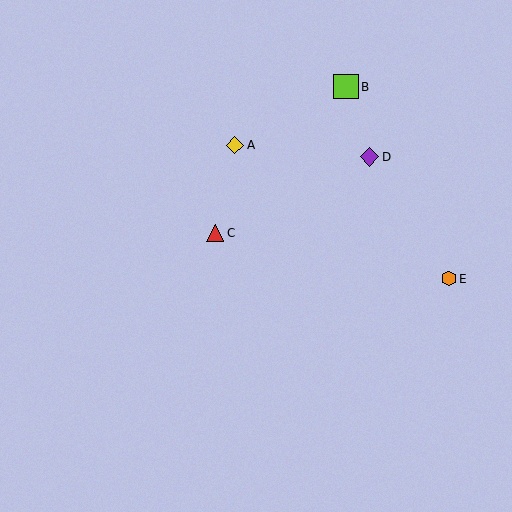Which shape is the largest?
The lime square (labeled B) is the largest.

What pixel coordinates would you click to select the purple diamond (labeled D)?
Click at (370, 157) to select the purple diamond D.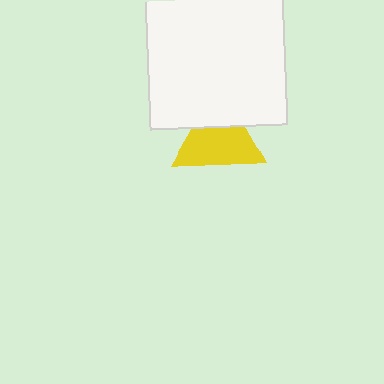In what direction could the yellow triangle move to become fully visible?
The yellow triangle could move down. That would shift it out from behind the white square entirely.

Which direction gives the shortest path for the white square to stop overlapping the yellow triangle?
Moving up gives the shortest separation.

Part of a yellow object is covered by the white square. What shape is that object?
It is a triangle.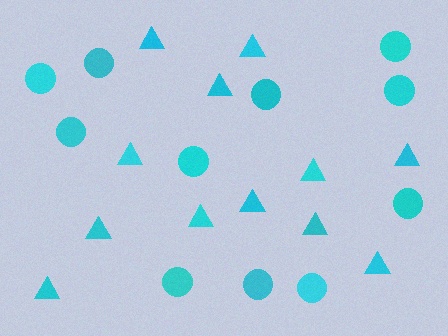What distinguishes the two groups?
There are 2 groups: one group of triangles (12) and one group of circles (11).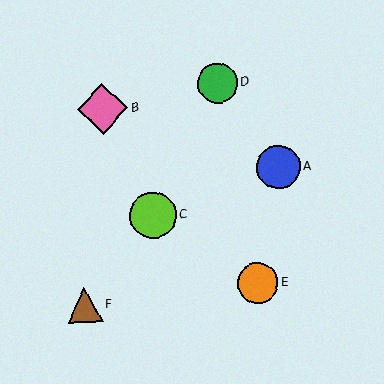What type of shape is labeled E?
Shape E is an orange circle.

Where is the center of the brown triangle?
The center of the brown triangle is at (85, 305).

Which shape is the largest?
The pink diamond (labeled B) is the largest.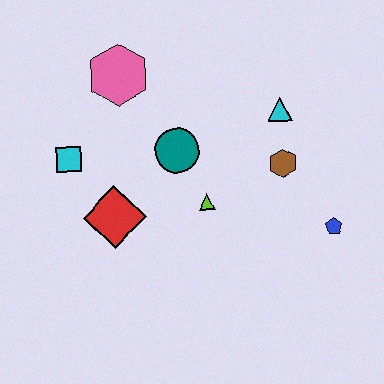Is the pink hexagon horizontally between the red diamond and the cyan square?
No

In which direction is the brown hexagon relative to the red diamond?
The brown hexagon is to the right of the red diamond.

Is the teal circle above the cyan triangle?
No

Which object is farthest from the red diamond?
The blue pentagon is farthest from the red diamond.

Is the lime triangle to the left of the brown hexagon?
Yes